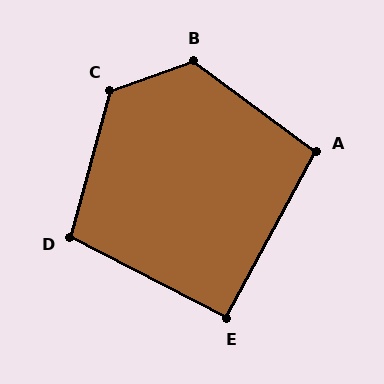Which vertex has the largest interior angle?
B, at approximately 124 degrees.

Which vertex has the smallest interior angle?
E, at approximately 91 degrees.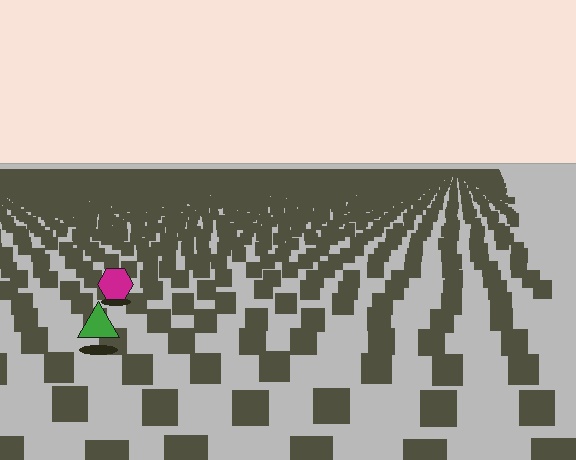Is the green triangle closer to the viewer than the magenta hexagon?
Yes. The green triangle is closer — you can tell from the texture gradient: the ground texture is coarser near it.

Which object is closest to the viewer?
The green triangle is closest. The texture marks near it are larger and more spread out.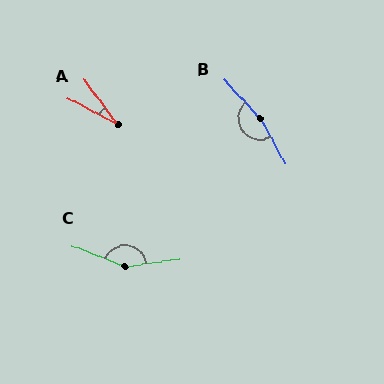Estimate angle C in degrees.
Approximately 151 degrees.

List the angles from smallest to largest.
A (26°), C (151°), B (166°).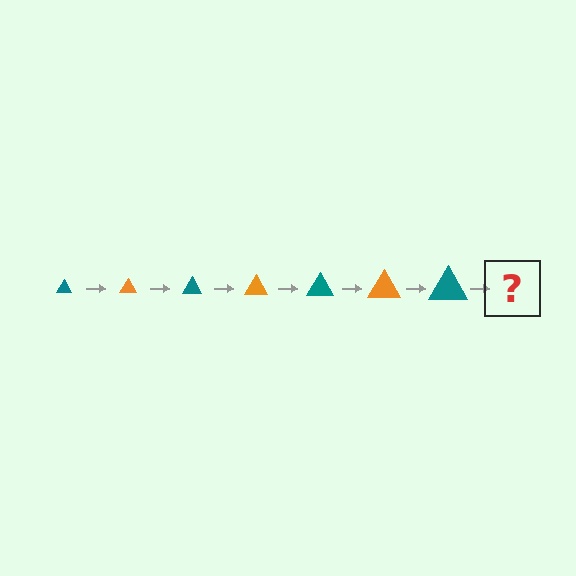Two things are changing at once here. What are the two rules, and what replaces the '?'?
The two rules are that the triangle grows larger each step and the color cycles through teal and orange. The '?' should be an orange triangle, larger than the previous one.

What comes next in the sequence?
The next element should be an orange triangle, larger than the previous one.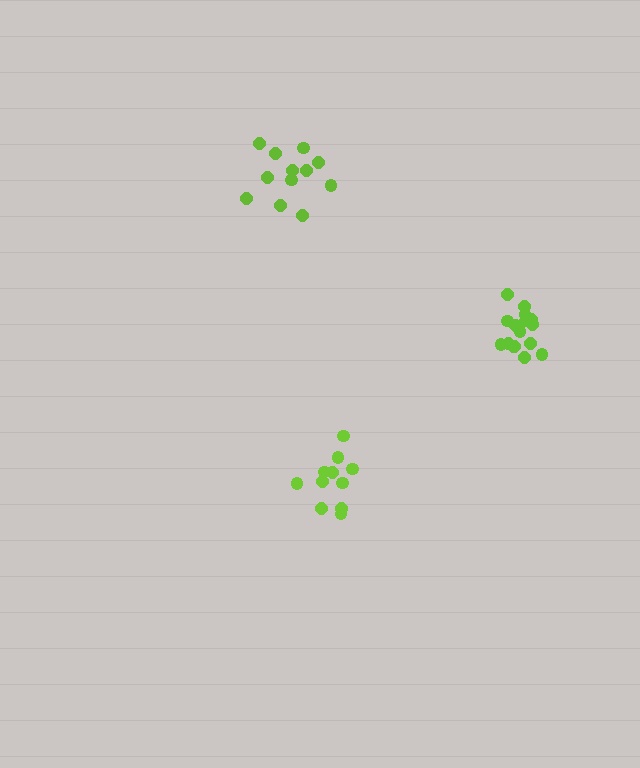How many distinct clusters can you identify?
There are 3 distinct clusters.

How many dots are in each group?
Group 1: 11 dots, Group 2: 12 dots, Group 3: 16 dots (39 total).